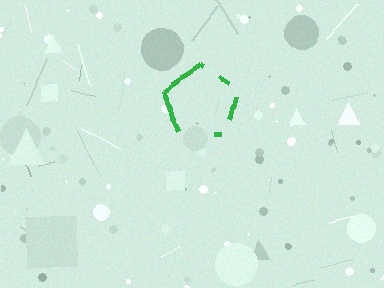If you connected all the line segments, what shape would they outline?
They would outline a pentagon.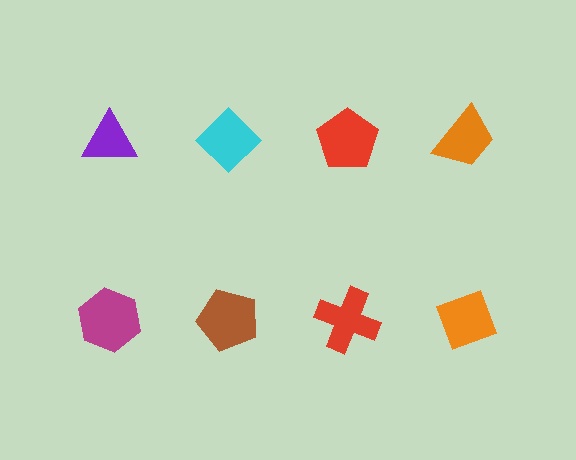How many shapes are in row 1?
4 shapes.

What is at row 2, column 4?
An orange diamond.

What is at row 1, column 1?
A purple triangle.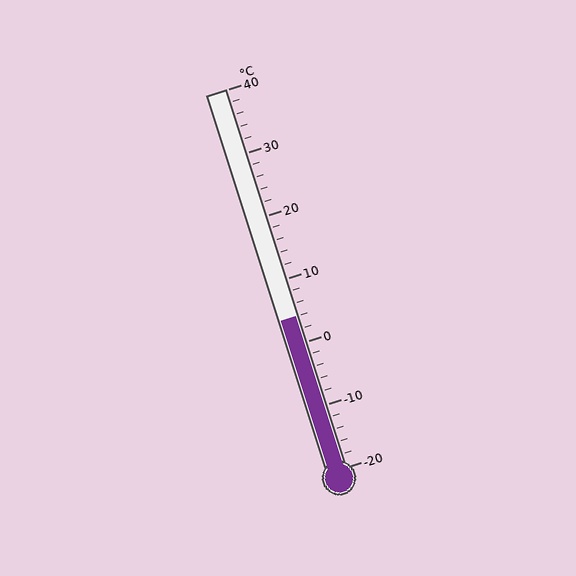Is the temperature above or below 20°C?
The temperature is below 20°C.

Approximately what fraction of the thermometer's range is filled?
The thermometer is filled to approximately 40% of its range.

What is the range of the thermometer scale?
The thermometer scale ranges from -20°C to 40°C.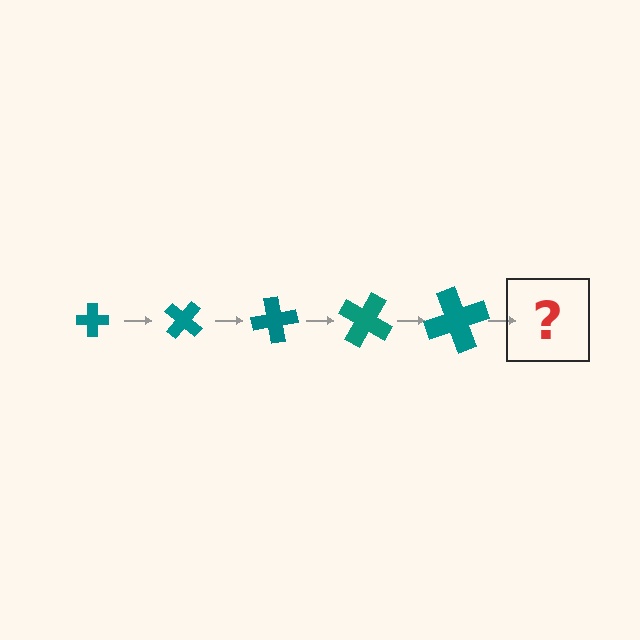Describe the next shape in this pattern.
It should be a cross, larger than the previous one and rotated 200 degrees from the start.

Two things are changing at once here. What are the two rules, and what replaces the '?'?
The two rules are that the cross grows larger each step and it rotates 40 degrees each step. The '?' should be a cross, larger than the previous one and rotated 200 degrees from the start.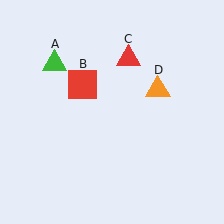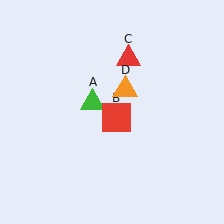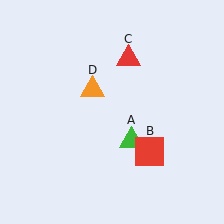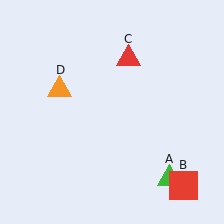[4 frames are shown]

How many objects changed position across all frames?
3 objects changed position: green triangle (object A), red square (object B), orange triangle (object D).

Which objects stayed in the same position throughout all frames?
Red triangle (object C) remained stationary.